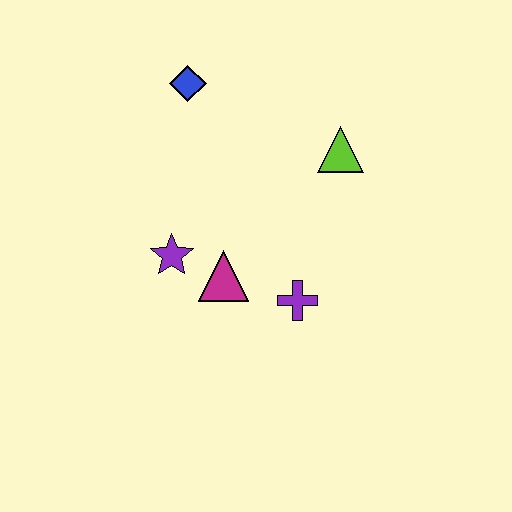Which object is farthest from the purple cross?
The blue diamond is farthest from the purple cross.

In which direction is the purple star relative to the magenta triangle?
The purple star is to the left of the magenta triangle.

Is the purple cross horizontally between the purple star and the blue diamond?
No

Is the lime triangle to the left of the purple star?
No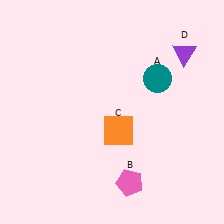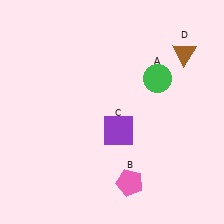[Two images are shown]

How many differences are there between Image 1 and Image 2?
There are 3 differences between the two images.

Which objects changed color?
A changed from teal to green. C changed from orange to purple. D changed from purple to brown.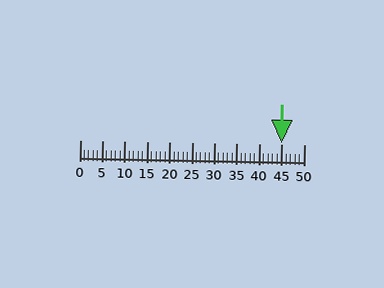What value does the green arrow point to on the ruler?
The green arrow points to approximately 45.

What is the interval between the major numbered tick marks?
The major tick marks are spaced 5 units apart.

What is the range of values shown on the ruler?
The ruler shows values from 0 to 50.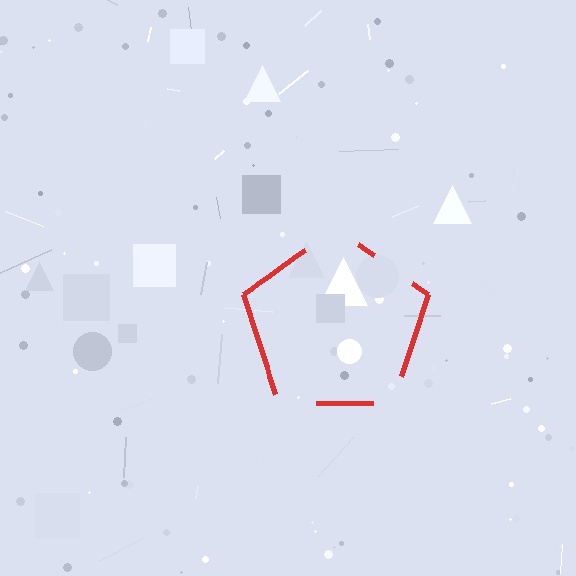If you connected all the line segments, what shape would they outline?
They would outline a pentagon.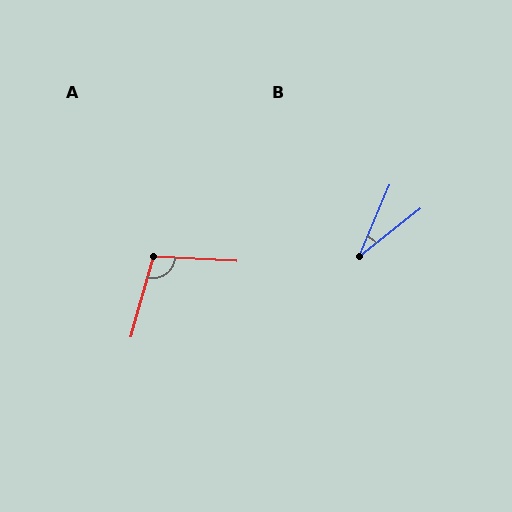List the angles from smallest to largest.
B (29°), A (103°).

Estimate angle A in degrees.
Approximately 103 degrees.